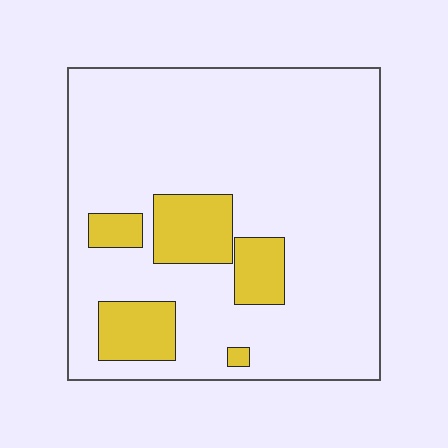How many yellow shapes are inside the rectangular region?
5.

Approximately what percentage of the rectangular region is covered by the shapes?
Approximately 15%.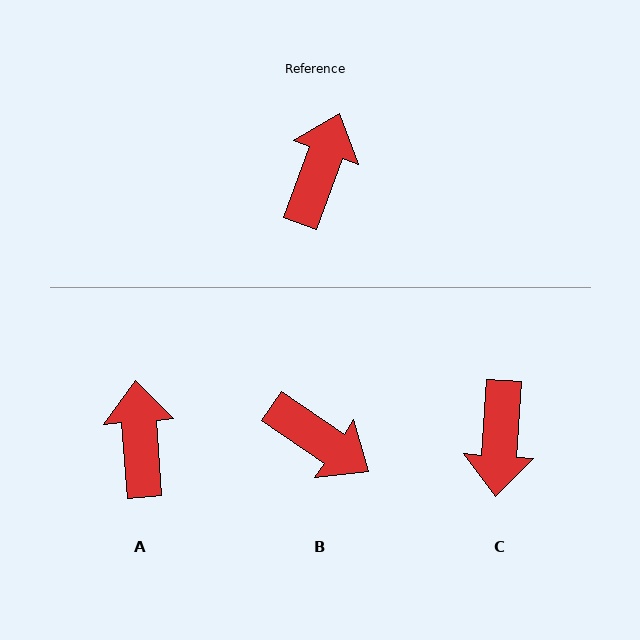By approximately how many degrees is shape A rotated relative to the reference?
Approximately 24 degrees counter-clockwise.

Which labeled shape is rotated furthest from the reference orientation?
C, about 164 degrees away.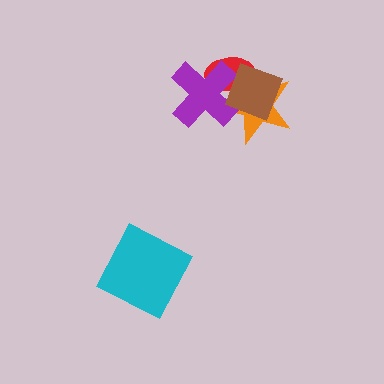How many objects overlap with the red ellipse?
3 objects overlap with the red ellipse.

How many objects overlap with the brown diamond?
3 objects overlap with the brown diamond.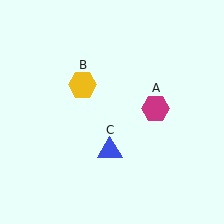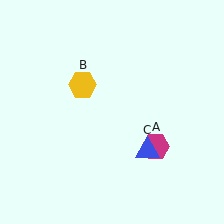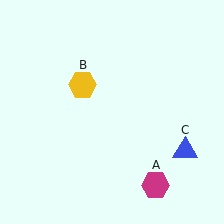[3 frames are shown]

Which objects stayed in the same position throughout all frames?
Yellow hexagon (object B) remained stationary.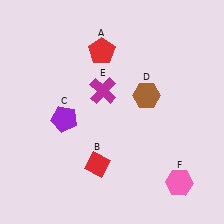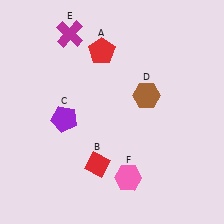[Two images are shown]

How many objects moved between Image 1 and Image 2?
2 objects moved between the two images.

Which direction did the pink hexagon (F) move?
The pink hexagon (F) moved left.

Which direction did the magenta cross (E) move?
The magenta cross (E) moved up.